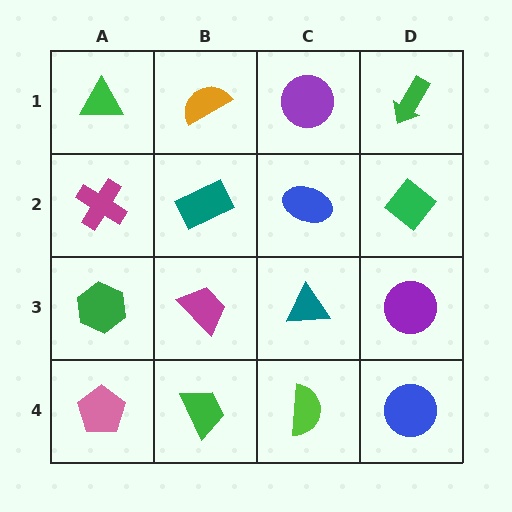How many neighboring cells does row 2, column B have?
4.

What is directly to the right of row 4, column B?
A lime semicircle.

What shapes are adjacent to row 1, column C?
A blue ellipse (row 2, column C), an orange semicircle (row 1, column B), a green arrow (row 1, column D).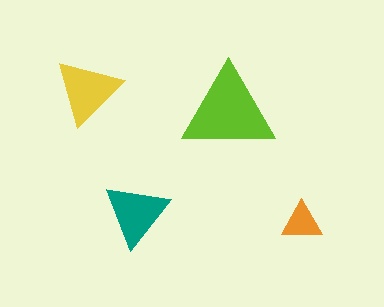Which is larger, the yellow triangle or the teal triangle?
The yellow one.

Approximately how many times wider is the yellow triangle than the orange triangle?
About 1.5 times wider.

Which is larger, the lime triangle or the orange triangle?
The lime one.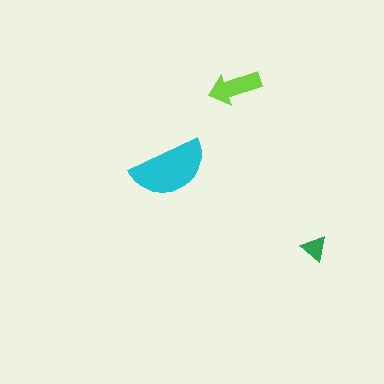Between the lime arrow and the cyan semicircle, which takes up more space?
The cyan semicircle.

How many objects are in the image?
There are 3 objects in the image.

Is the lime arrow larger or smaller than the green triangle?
Larger.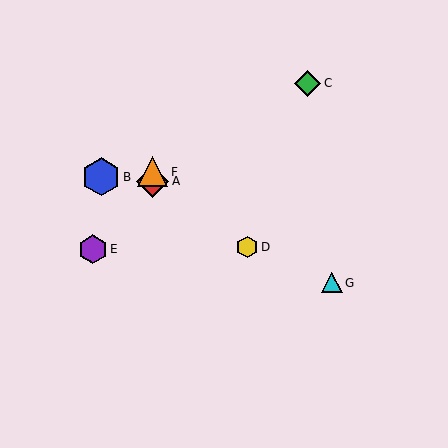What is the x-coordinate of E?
Object E is at x≈93.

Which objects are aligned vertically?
Objects A, F are aligned vertically.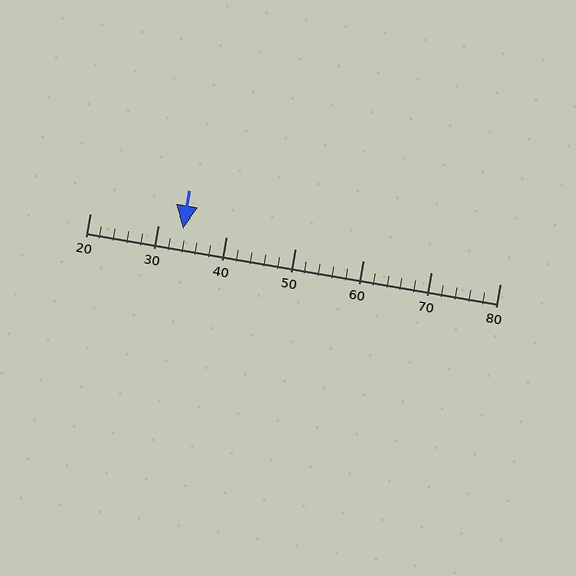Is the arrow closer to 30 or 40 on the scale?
The arrow is closer to 30.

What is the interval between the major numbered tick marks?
The major tick marks are spaced 10 units apart.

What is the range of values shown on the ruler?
The ruler shows values from 20 to 80.